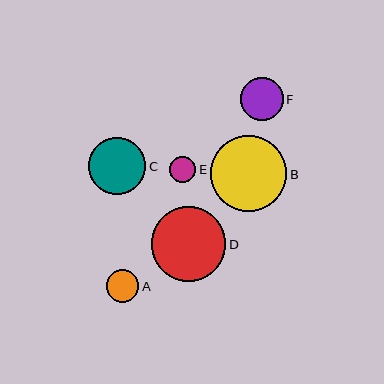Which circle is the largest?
Circle B is the largest with a size of approximately 76 pixels.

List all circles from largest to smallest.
From largest to smallest: B, D, C, F, A, E.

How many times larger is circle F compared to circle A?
Circle F is approximately 1.3 times the size of circle A.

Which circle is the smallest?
Circle E is the smallest with a size of approximately 26 pixels.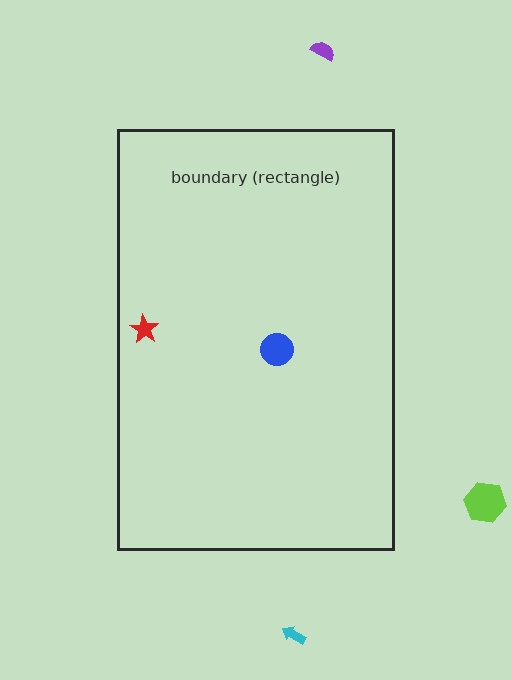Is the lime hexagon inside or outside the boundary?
Outside.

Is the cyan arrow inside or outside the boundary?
Outside.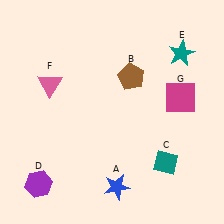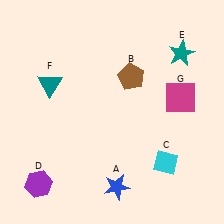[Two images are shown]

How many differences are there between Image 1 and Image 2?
There are 2 differences between the two images.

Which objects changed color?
C changed from teal to cyan. F changed from pink to teal.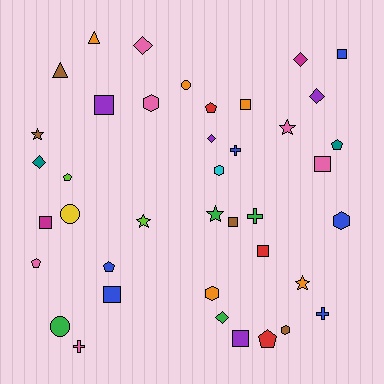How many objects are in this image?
There are 40 objects.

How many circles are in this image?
There are 3 circles.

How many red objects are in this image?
There are 3 red objects.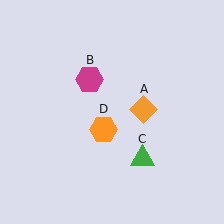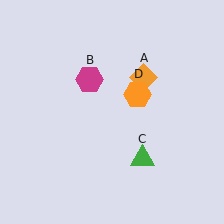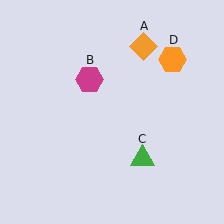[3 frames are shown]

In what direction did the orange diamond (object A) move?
The orange diamond (object A) moved up.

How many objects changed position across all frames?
2 objects changed position: orange diamond (object A), orange hexagon (object D).